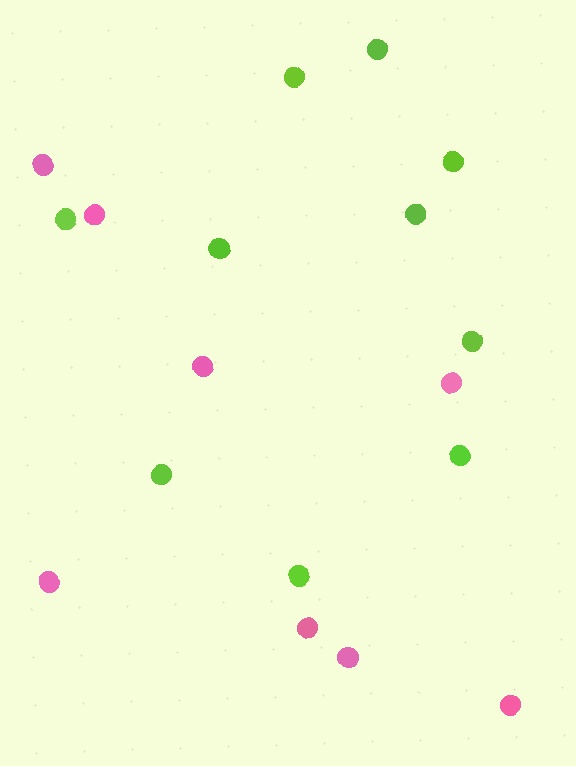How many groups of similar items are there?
There are 2 groups: one group of pink circles (8) and one group of lime circles (10).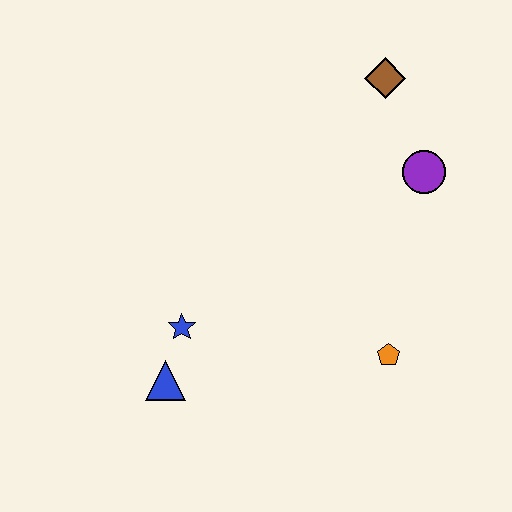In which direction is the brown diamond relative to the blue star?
The brown diamond is above the blue star.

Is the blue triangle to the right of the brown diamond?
No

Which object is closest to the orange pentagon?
The purple circle is closest to the orange pentagon.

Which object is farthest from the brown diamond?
The blue triangle is farthest from the brown diamond.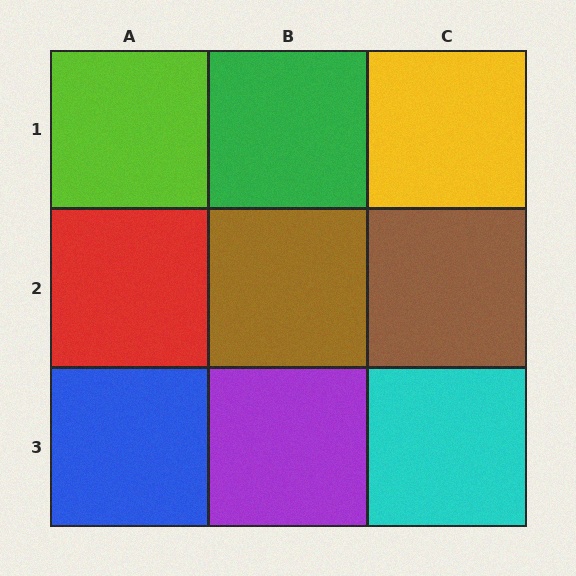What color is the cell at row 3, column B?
Purple.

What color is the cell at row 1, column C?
Yellow.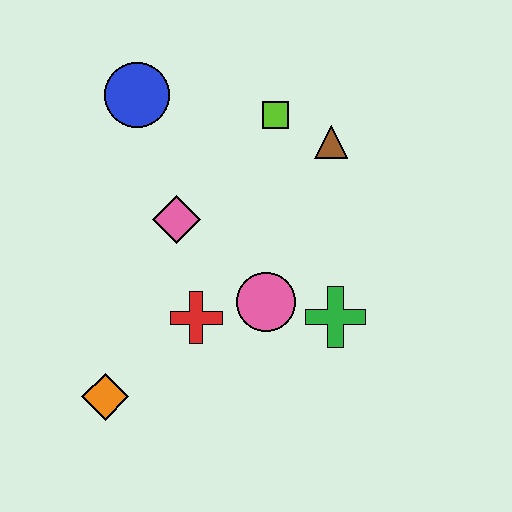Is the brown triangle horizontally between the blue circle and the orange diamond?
No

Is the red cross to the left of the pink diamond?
No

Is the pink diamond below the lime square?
Yes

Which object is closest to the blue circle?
The pink diamond is closest to the blue circle.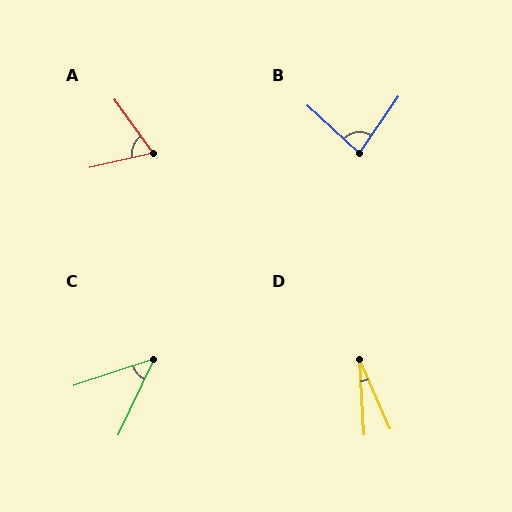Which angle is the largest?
B, at approximately 82 degrees.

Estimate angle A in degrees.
Approximately 67 degrees.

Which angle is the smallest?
D, at approximately 20 degrees.